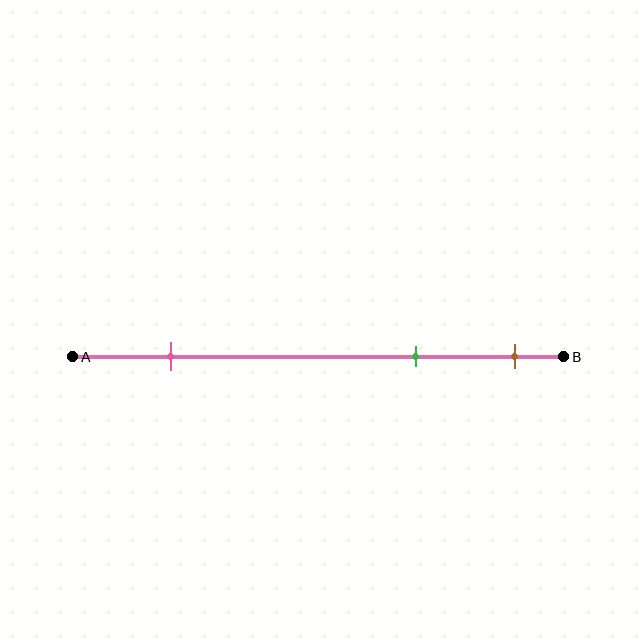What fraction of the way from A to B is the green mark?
The green mark is approximately 70% (0.7) of the way from A to B.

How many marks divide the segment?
There are 3 marks dividing the segment.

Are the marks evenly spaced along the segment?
No, the marks are not evenly spaced.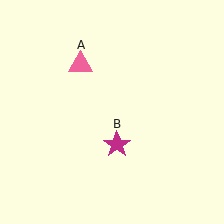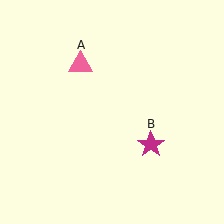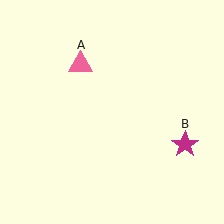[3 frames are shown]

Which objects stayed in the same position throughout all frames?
Pink triangle (object A) remained stationary.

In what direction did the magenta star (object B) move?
The magenta star (object B) moved right.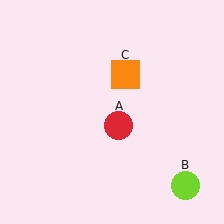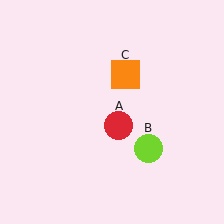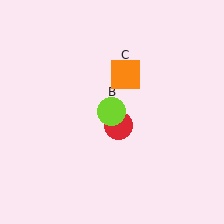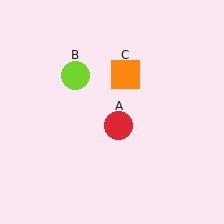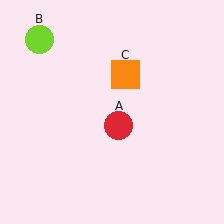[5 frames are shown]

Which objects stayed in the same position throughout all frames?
Red circle (object A) and orange square (object C) remained stationary.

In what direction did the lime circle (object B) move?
The lime circle (object B) moved up and to the left.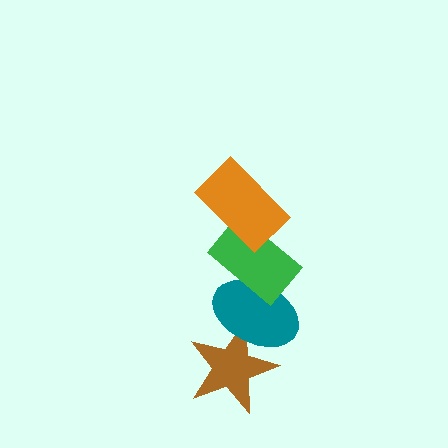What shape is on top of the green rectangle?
The orange rectangle is on top of the green rectangle.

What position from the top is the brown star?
The brown star is 4th from the top.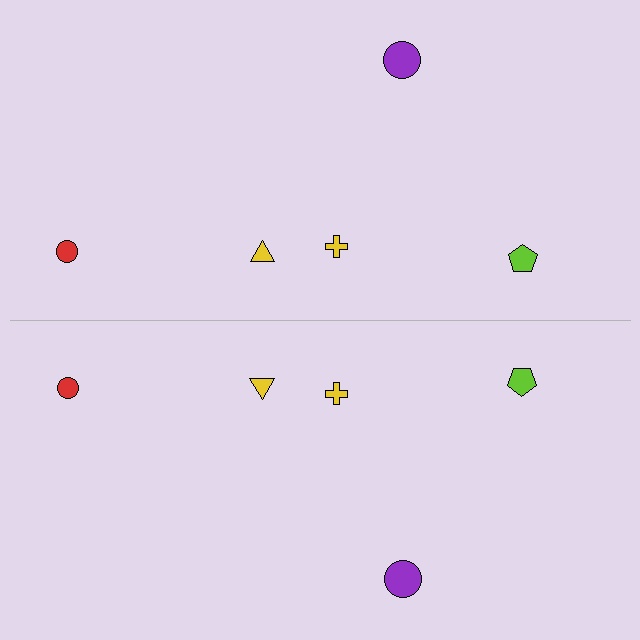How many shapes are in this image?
There are 10 shapes in this image.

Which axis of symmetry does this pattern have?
The pattern has a horizontal axis of symmetry running through the center of the image.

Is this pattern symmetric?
Yes, this pattern has bilateral (reflection) symmetry.